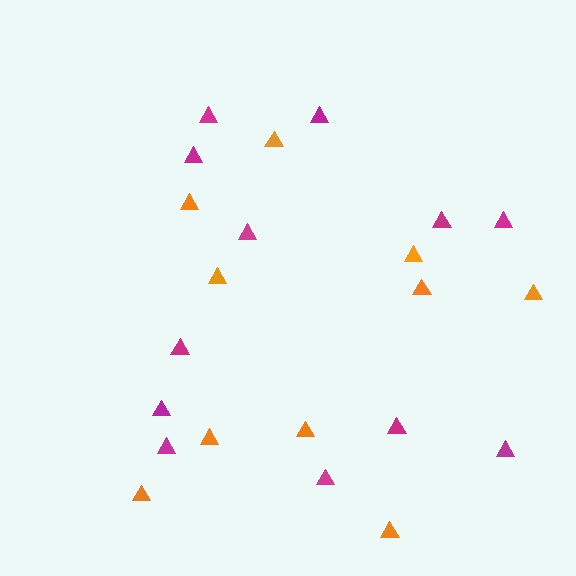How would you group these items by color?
There are 2 groups: one group of orange triangles (10) and one group of magenta triangles (12).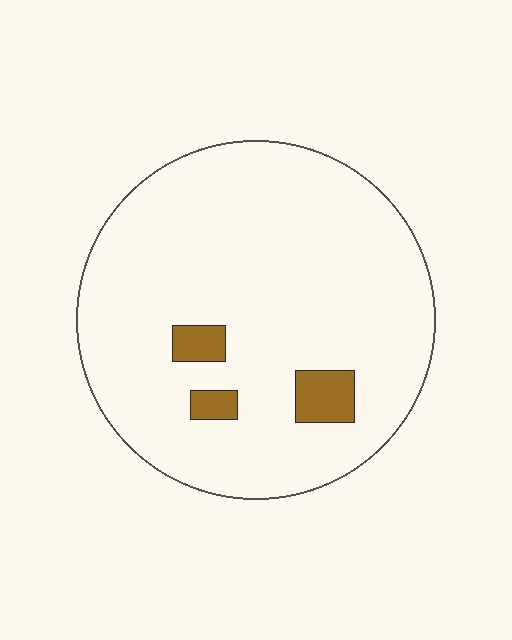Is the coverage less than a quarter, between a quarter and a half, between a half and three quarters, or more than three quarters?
Less than a quarter.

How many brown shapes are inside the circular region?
3.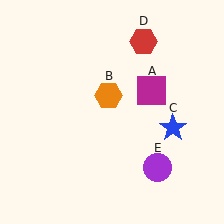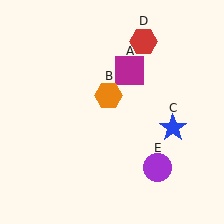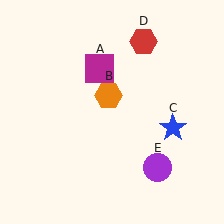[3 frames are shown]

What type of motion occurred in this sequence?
The magenta square (object A) rotated counterclockwise around the center of the scene.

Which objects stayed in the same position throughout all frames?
Orange hexagon (object B) and blue star (object C) and red hexagon (object D) and purple circle (object E) remained stationary.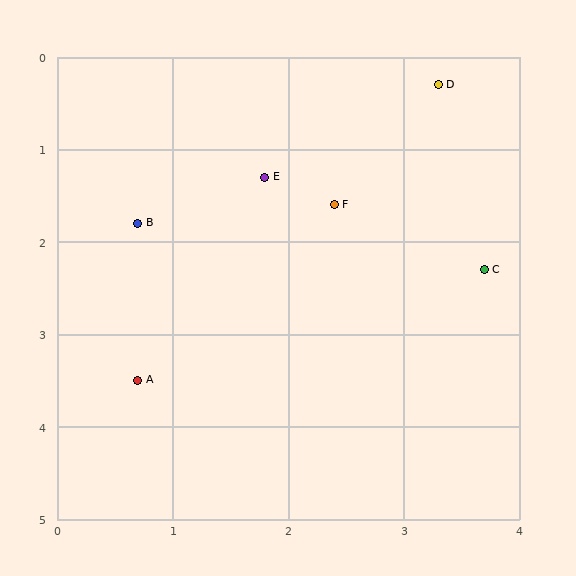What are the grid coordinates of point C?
Point C is at approximately (3.7, 2.3).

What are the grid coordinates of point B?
Point B is at approximately (0.7, 1.8).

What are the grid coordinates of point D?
Point D is at approximately (3.3, 0.3).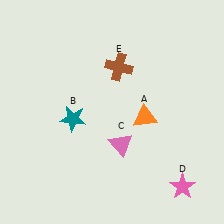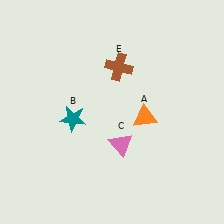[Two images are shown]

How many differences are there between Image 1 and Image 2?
There is 1 difference between the two images.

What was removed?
The pink star (D) was removed in Image 2.